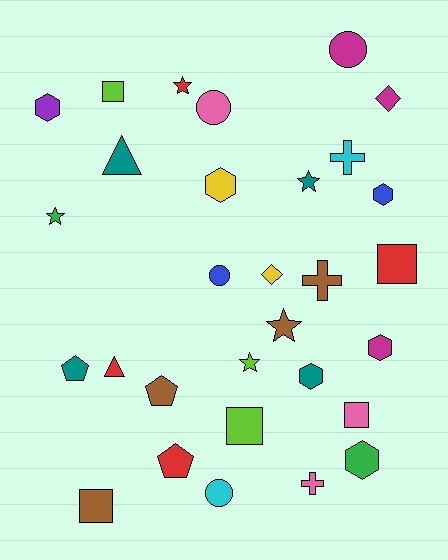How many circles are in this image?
There are 4 circles.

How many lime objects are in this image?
There are 3 lime objects.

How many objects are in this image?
There are 30 objects.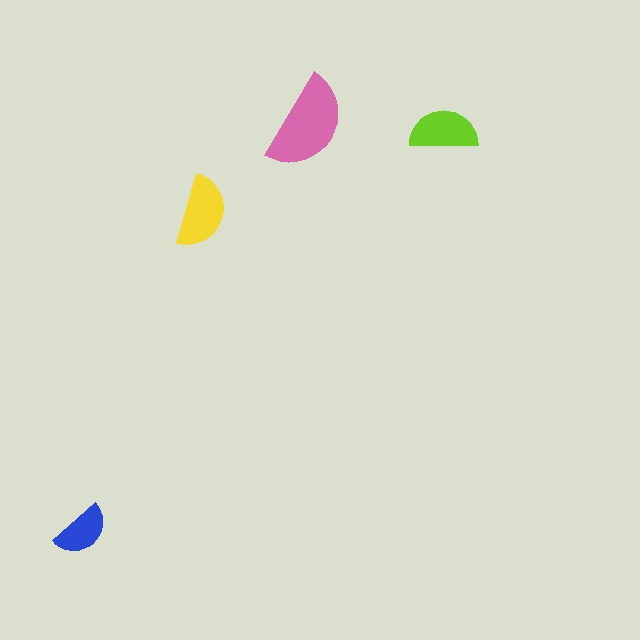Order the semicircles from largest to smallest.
the pink one, the yellow one, the lime one, the blue one.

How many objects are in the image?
There are 4 objects in the image.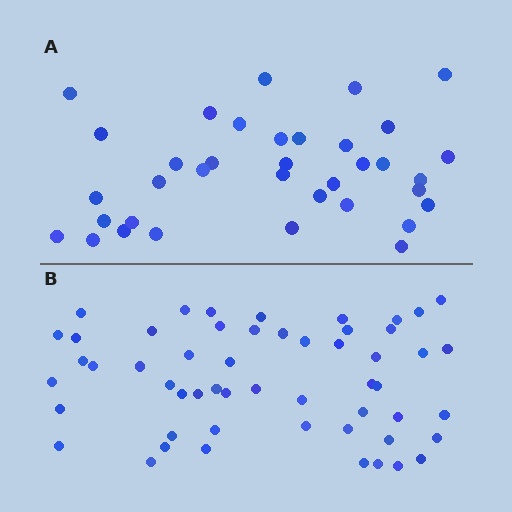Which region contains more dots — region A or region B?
Region B (the bottom region) has more dots.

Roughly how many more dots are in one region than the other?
Region B has approximately 20 more dots than region A.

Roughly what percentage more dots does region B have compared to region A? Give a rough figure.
About 50% more.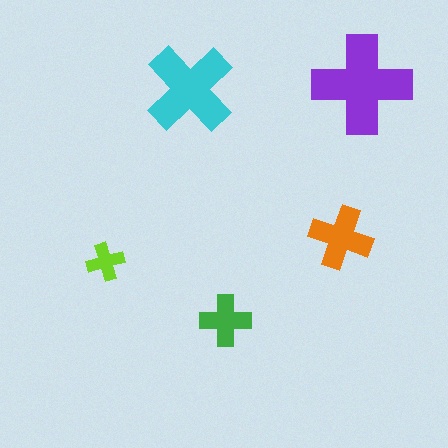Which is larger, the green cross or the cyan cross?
The cyan one.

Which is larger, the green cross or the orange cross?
The orange one.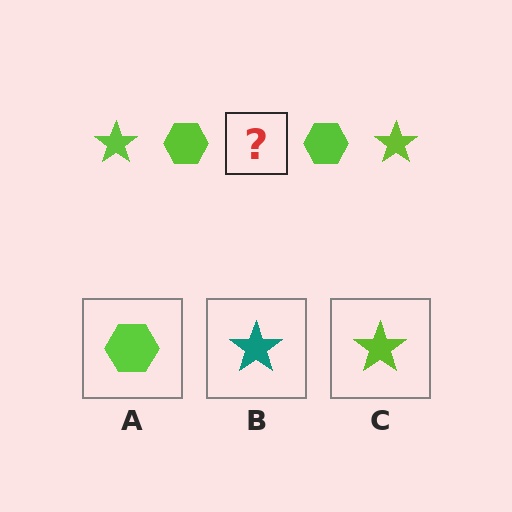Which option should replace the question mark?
Option C.